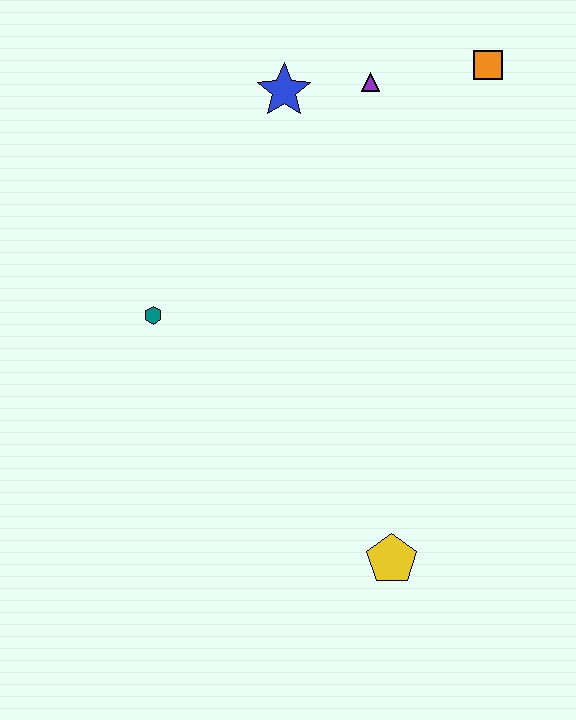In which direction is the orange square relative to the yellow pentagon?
The orange square is above the yellow pentagon.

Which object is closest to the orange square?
The purple triangle is closest to the orange square.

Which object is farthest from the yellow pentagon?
The orange square is farthest from the yellow pentagon.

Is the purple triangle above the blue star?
Yes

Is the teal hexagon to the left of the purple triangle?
Yes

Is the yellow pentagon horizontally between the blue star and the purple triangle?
No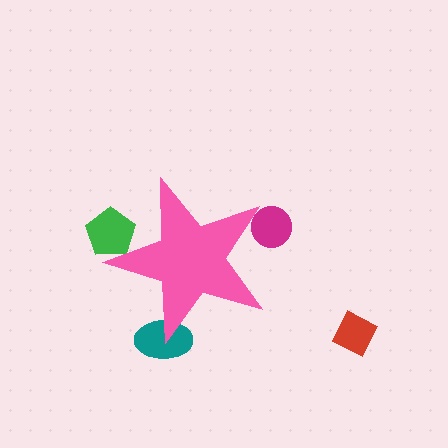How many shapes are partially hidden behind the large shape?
3 shapes are partially hidden.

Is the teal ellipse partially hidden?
Yes, the teal ellipse is partially hidden behind the pink star.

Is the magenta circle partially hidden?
Yes, the magenta circle is partially hidden behind the pink star.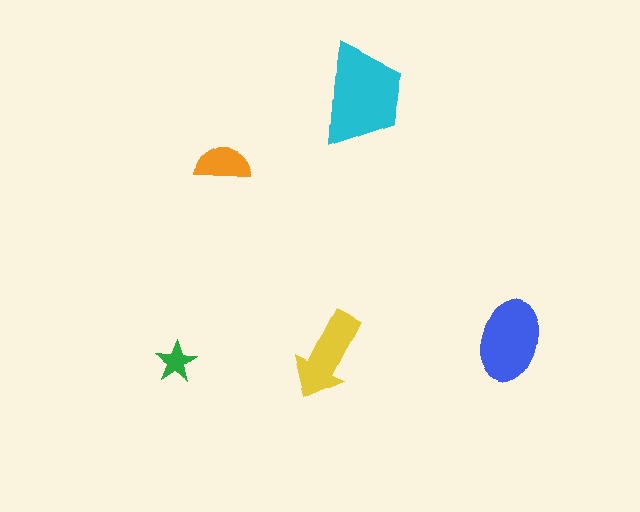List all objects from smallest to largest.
The green star, the orange semicircle, the yellow arrow, the blue ellipse, the cyan trapezoid.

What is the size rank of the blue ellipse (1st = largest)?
2nd.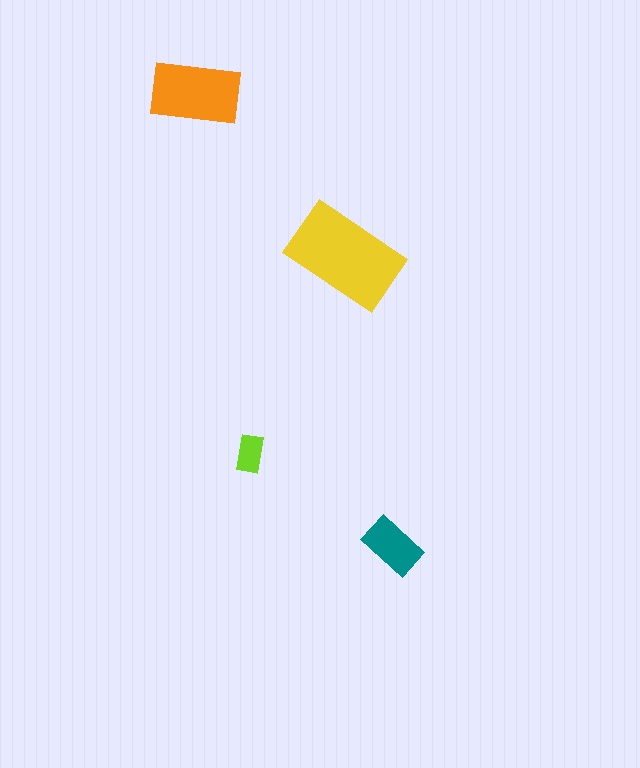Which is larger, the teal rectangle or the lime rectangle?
The teal one.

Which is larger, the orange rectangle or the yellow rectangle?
The yellow one.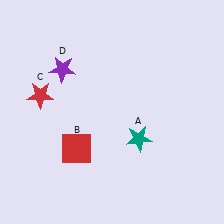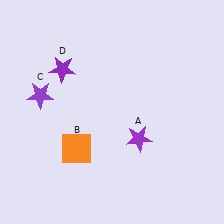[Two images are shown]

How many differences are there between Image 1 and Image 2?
There are 3 differences between the two images.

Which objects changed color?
A changed from teal to purple. B changed from red to orange. C changed from red to purple.